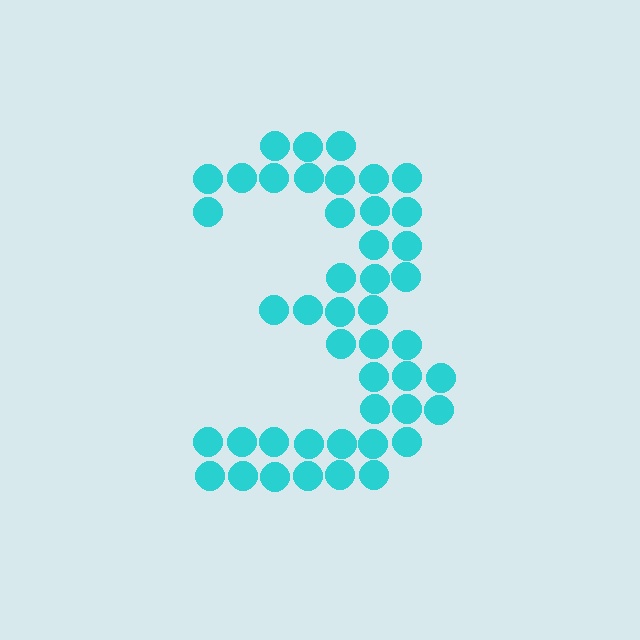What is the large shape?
The large shape is the digit 3.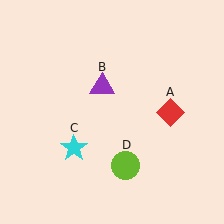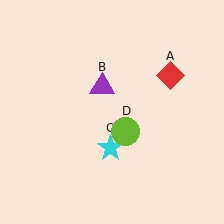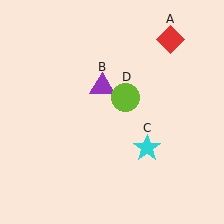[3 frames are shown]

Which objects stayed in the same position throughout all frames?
Purple triangle (object B) remained stationary.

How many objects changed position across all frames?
3 objects changed position: red diamond (object A), cyan star (object C), lime circle (object D).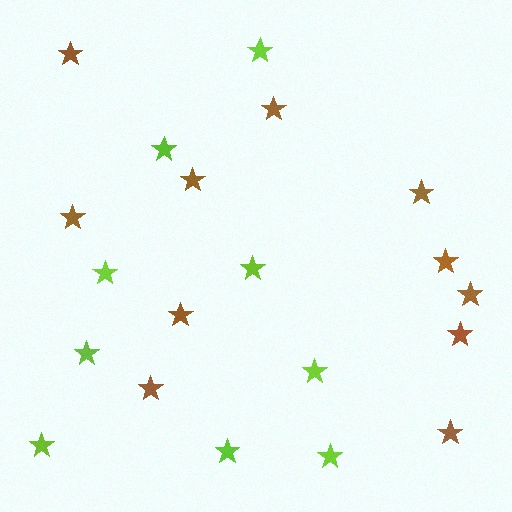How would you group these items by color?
There are 2 groups: one group of brown stars (11) and one group of lime stars (9).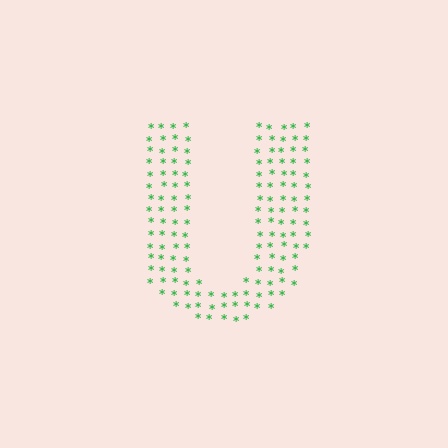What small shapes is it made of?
It is made of small asterisks.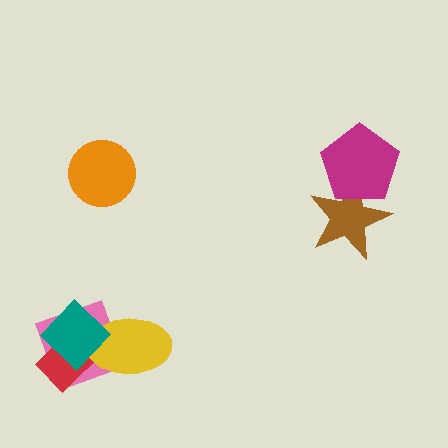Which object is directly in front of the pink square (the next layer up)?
The red rectangle is directly in front of the pink square.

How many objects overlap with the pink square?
3 objects overlap with the pink square.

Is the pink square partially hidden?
Yes, it is partially covered by another shape.